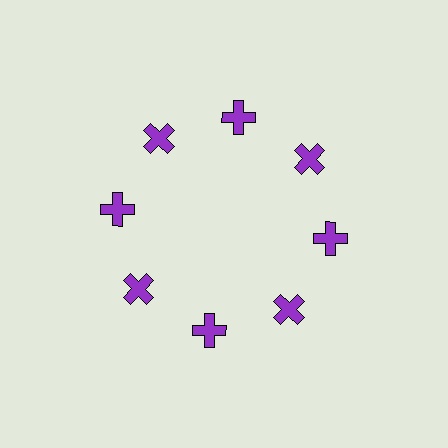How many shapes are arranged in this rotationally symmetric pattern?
There are 8 shapes, arranged in 8 groups of 1.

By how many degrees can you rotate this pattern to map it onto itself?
The pattern maps onto itself every 45 degrees of rotation.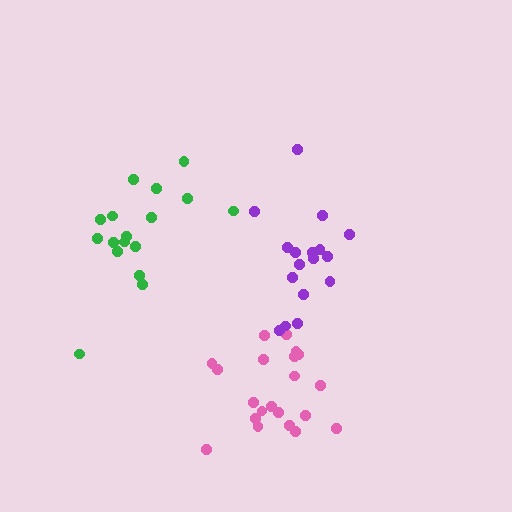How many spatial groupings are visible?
There are 3 spatial groupings.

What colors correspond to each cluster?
The clusters are colored: pink, purple, green.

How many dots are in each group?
Group 1: 21 dots, Group 2: 17 dots, Group 3: 17 dots (55 total).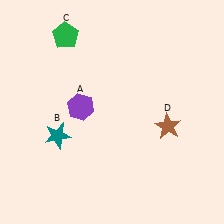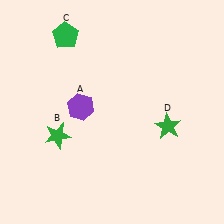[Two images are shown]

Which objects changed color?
B changed from teal to green. D changed from brown to green.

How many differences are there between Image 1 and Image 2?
There are 2 differences between the two images.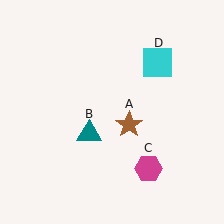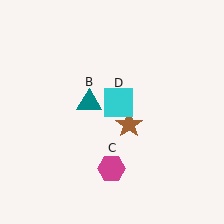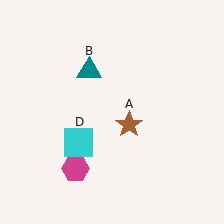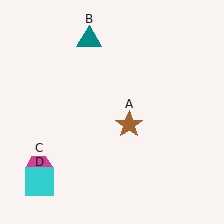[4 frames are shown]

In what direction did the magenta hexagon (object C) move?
The magenta hexagon (object C) moved left.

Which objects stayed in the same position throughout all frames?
Brown star (object A) remained stationary.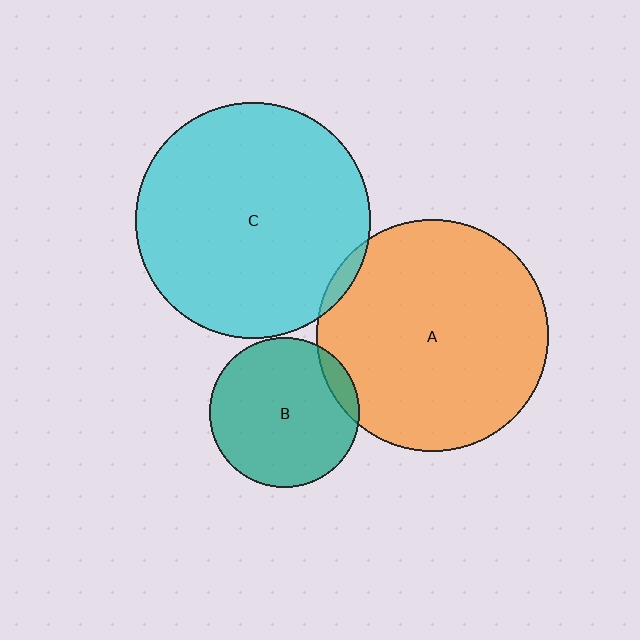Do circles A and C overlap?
Yes.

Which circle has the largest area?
Circle C (cyan).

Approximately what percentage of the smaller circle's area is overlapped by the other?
Approximately 5%.